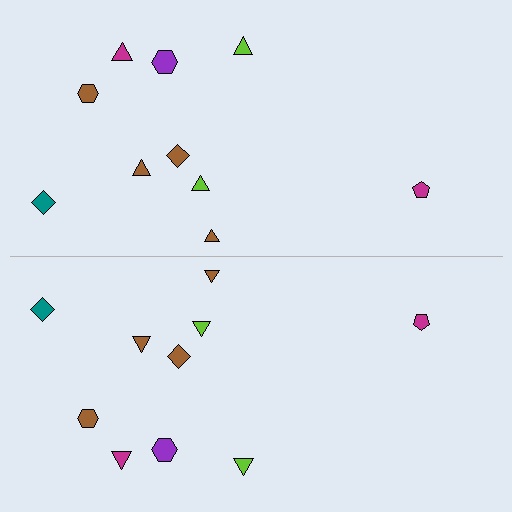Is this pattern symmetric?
Yes, this pattern has bilateral (reflection) symmetry.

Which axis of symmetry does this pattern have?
The pattern has a horizontal axis of symmetry running through the center of the image.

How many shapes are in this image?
There are 20 shapes in this image.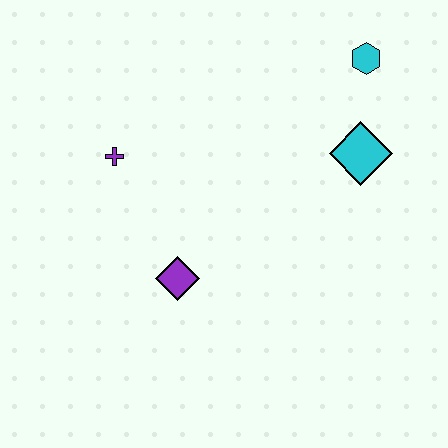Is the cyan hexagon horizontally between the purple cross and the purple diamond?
No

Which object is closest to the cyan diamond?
The cyan hexagon is closest to the cyan diamond.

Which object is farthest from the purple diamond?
The cyan hexagon is farthest from the purple diamond.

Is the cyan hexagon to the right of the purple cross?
Yes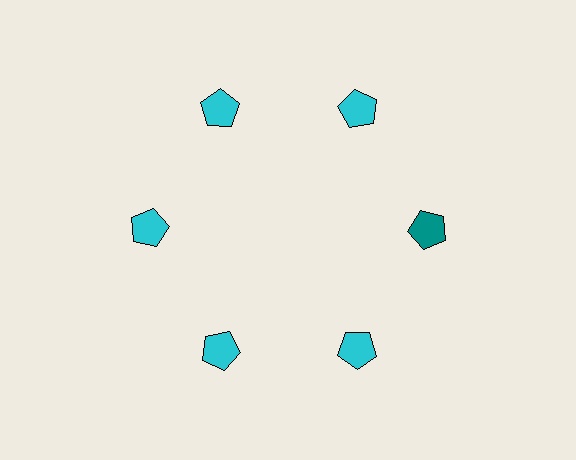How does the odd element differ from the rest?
It has a different color: teal instead of cyan.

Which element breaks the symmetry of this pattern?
The teal pentagon at roughly the 3 o'clock position breaks the symmetry. All other shapes are cyan pentagons.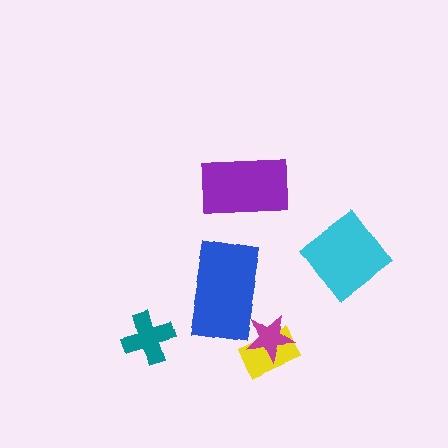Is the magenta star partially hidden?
Yes, it is partially covered by another shape.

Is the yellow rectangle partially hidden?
Yes, it is partially covered by another shape.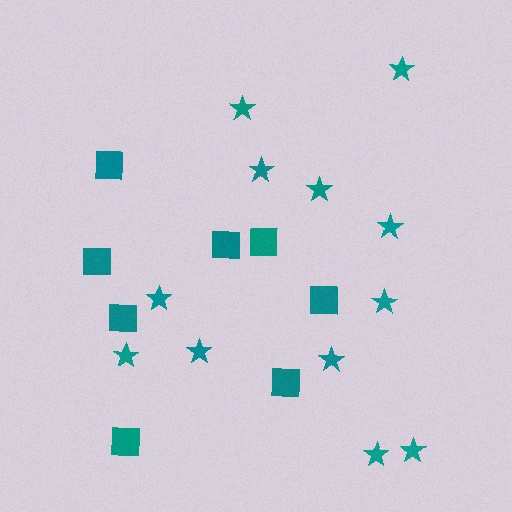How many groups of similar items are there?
There are 2 groups: one group of squares (8) and one group of stars (12).